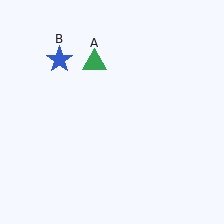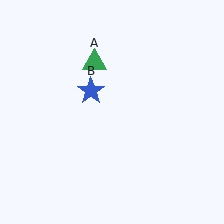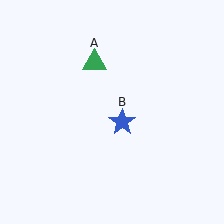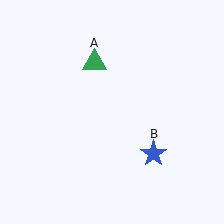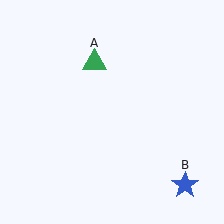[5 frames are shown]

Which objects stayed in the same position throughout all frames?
Green triangle (object A) remained stationary.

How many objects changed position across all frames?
1 object changed position: blue star (object B).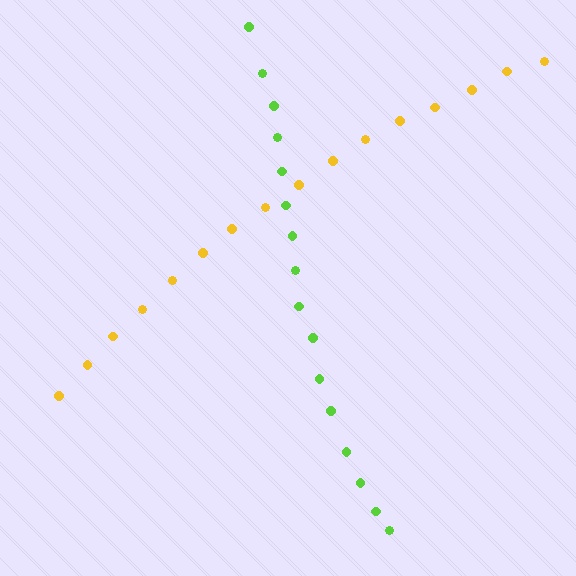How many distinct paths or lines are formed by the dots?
There are 2 distinct paths.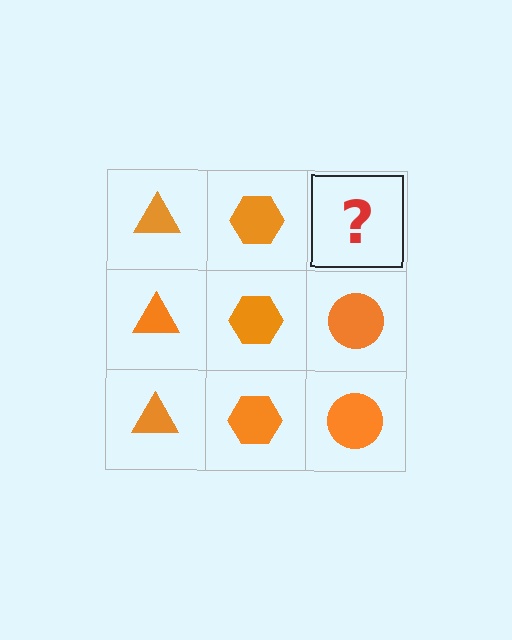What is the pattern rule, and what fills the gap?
The rule is that each column has a consistent shape. The gap should be filled with an orange circle.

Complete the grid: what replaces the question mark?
The question mark should be replaced with an orange circle.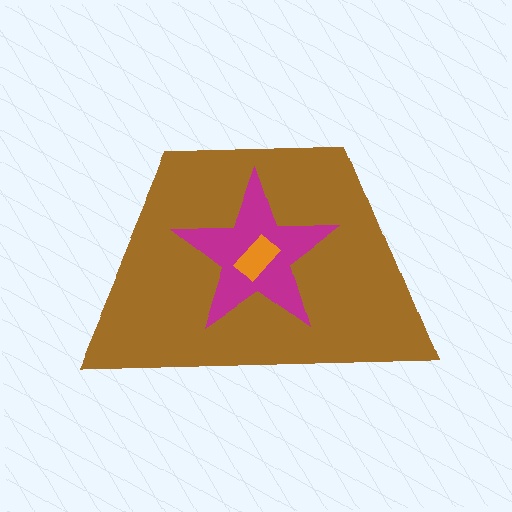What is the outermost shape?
The brown trapezoid.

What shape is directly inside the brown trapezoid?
The magenta star.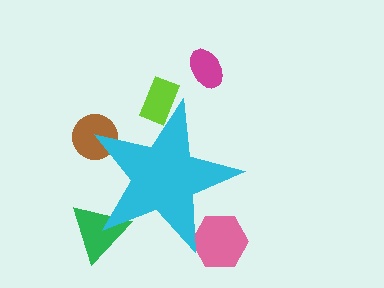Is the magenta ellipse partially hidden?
No, the magenta ellipse is fully visible.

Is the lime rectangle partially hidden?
Yes, the lime rectangle is partially hidden behind the cyan star.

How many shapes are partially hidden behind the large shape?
4 shapes are partially hidden.